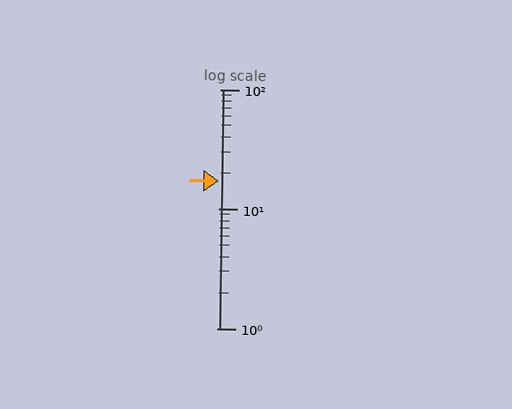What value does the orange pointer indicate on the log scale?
The pointer indicates approximately 17.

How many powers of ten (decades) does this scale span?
The scale spans 2 decades, from 1 to 100.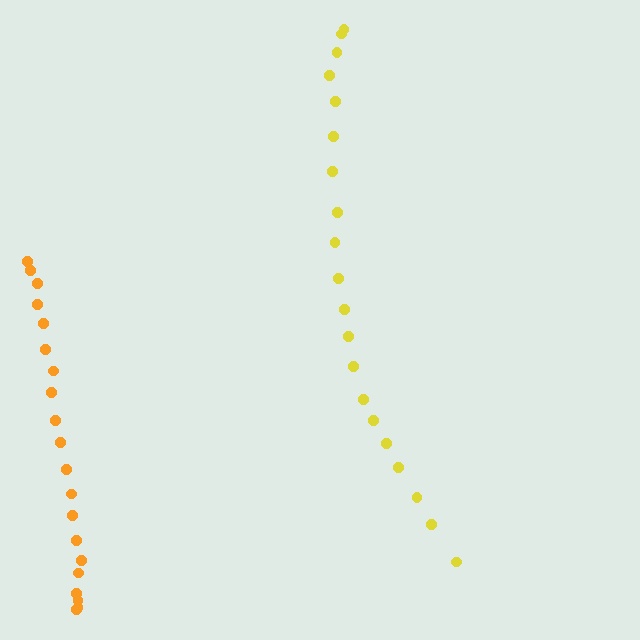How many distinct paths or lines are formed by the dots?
There are 2 distinct paths.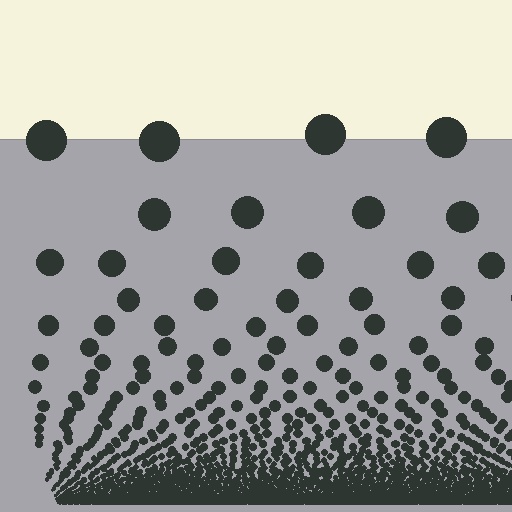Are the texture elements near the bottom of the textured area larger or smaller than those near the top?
Smaller. The gradient is inverted — elements near the bottom are smaller and denser.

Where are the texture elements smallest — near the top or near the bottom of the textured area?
Near the bottom.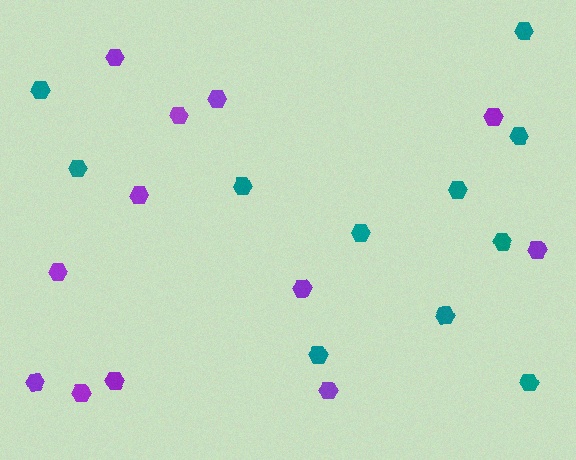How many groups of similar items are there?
There are 2 groups: one group of purple hexagons (12) and one group of teal hexagons (11).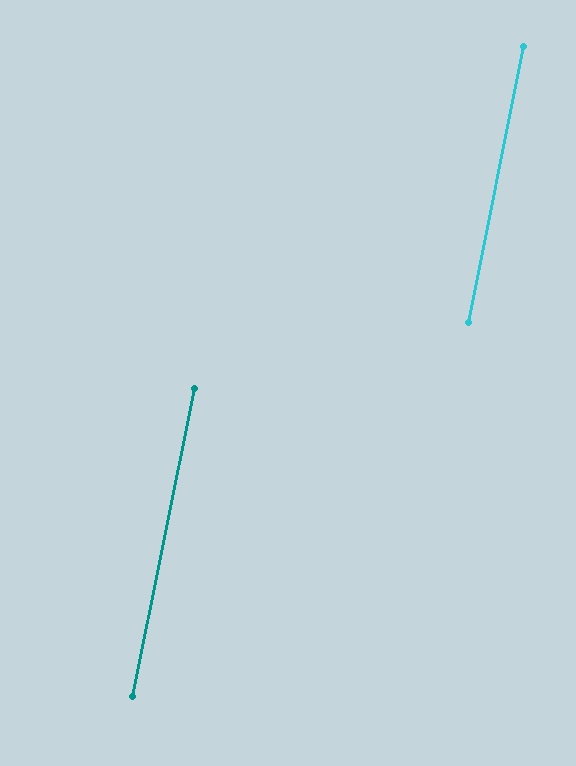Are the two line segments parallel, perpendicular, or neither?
Parallel — their directions differ by only 0.1°.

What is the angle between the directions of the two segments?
Approximately 0 degrees.